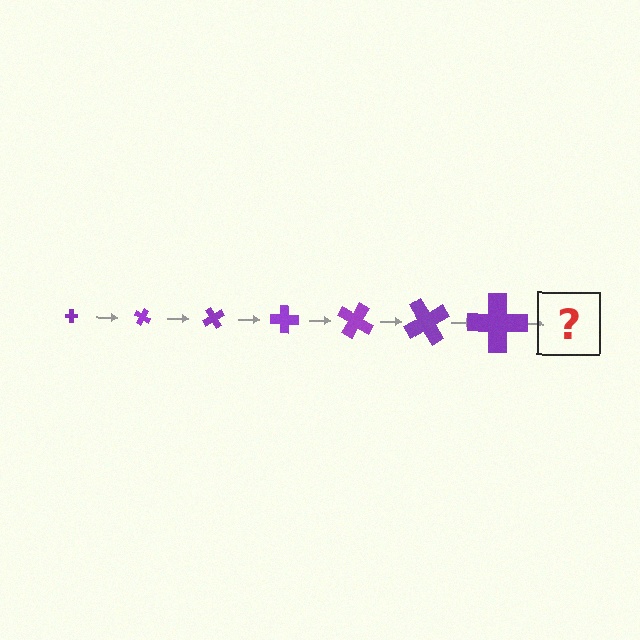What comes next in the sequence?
The next element should be a cross, larger than the previous one and rotated 210 degrees from the start.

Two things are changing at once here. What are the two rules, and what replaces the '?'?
The two rules are that the cross grows larger each step and it rotates 30 degrees each step. The '?' should be a cross, larger than the previous one and rotated 210 degrees from the start.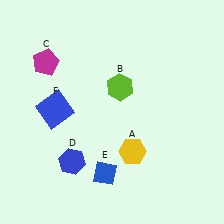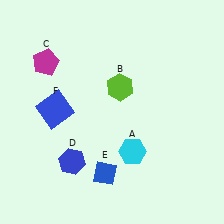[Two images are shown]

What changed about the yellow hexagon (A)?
In Image 1, A is yellow. In Image 2, it changed to cyan.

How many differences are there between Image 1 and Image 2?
There is 1 difference between the two images.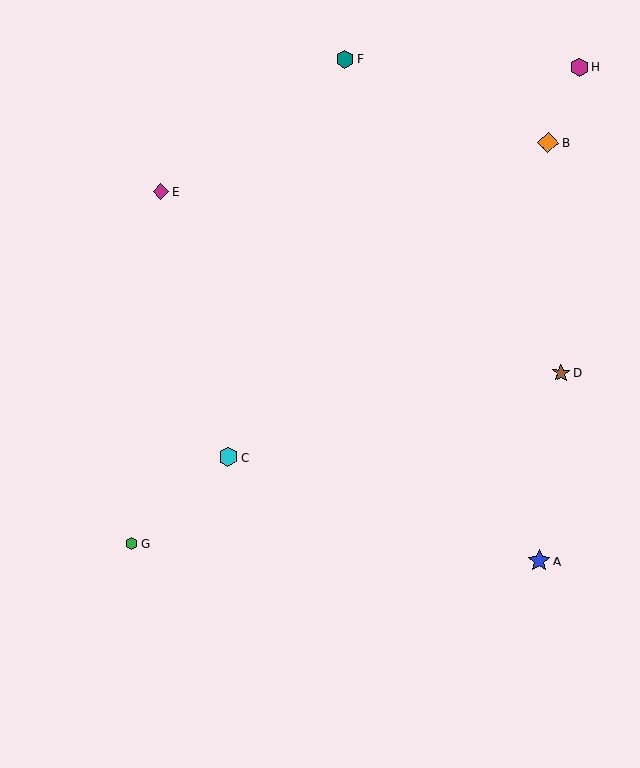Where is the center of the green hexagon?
The center of the green hexagon is at (131, 544).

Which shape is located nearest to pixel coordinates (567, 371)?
The brown star (labeled D) at (561, 373) is nearest to that location.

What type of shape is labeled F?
Shape F is a teal hexagon.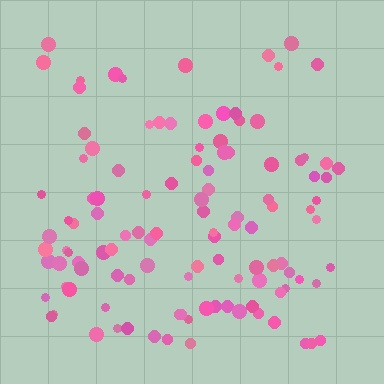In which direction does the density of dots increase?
From top to bottom, with the bottom side densest.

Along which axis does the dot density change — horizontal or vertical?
Vertical.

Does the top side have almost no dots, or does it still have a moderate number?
Still a moderate number, just noticeably fewer than the bottom.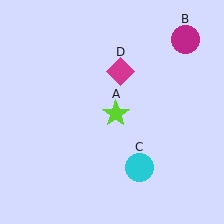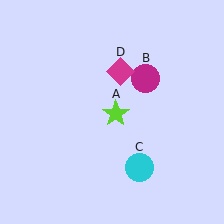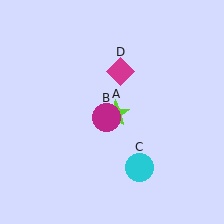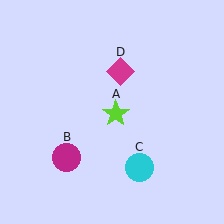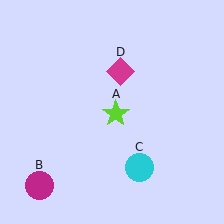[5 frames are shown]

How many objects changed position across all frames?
1 object changed position: magenta circle (object B).